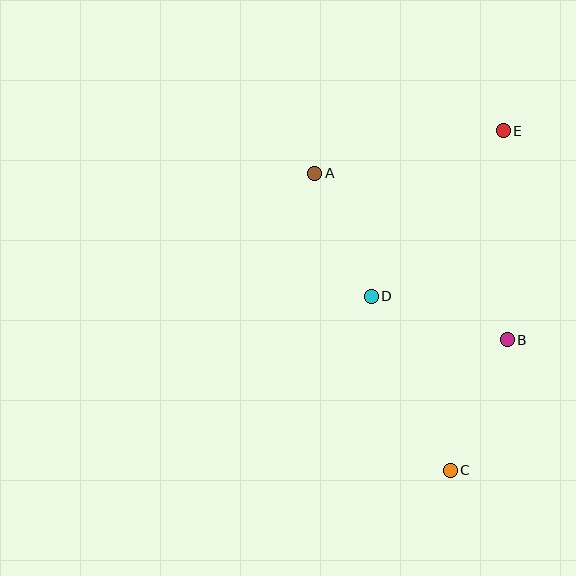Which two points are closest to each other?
Points A and D are closest to each other.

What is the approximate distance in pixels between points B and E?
The distance between B and E is approximately 209 pixels.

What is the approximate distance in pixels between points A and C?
The distance between A and C is approximately 327 pixels.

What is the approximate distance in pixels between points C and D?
The distance between C and D is approximately 191 pixels.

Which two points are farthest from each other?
Points C and E are farthest from each other.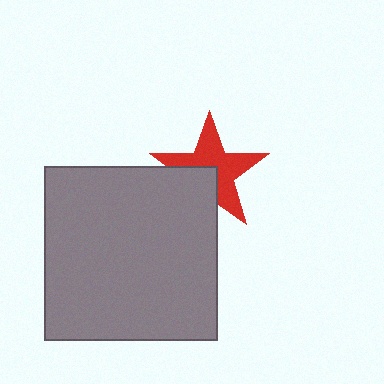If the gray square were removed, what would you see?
You would see the complete red star.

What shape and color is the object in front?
The object in front is a gray square.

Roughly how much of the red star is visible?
About half of it is visible (roughly 64%).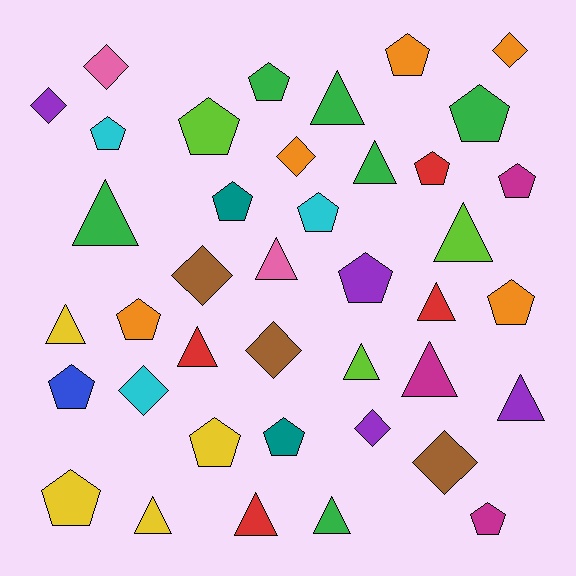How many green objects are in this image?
There are 6 green objects.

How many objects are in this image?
There are 40 objects.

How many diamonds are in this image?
There are 9 diamonds.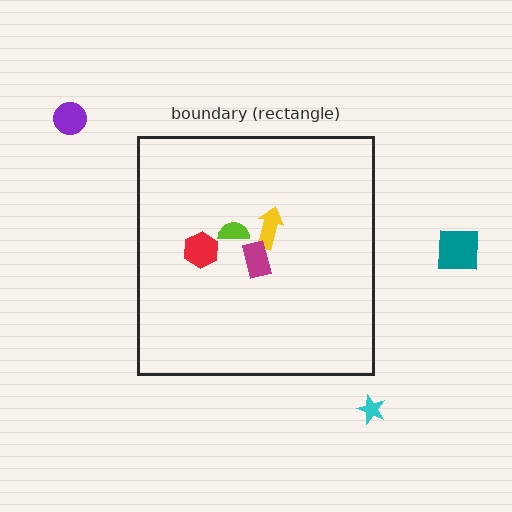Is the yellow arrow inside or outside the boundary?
Inside.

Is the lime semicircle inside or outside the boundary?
Inside.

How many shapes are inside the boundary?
4 inside, 3 outside.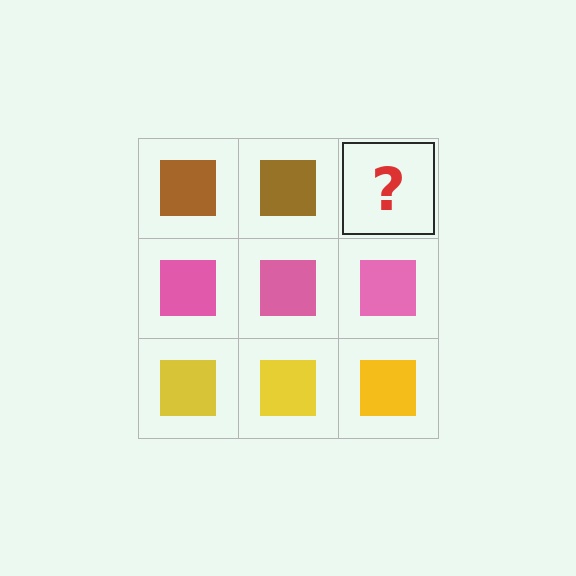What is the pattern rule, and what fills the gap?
The rule is that each row has a consistent color. The gap should be filled with a brown square.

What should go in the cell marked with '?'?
The missing cell should contain a brown square.